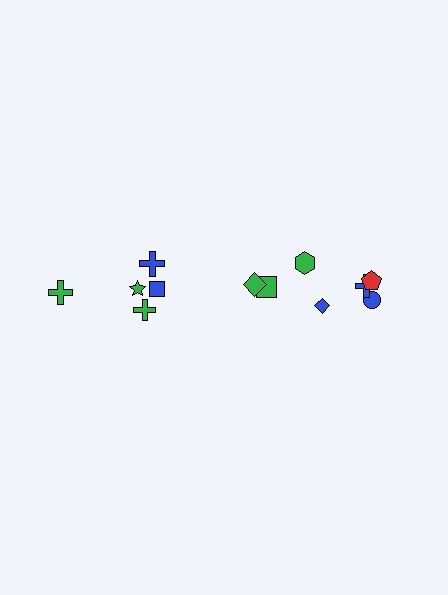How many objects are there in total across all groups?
There are 12 objects.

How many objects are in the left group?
There are 5 objects.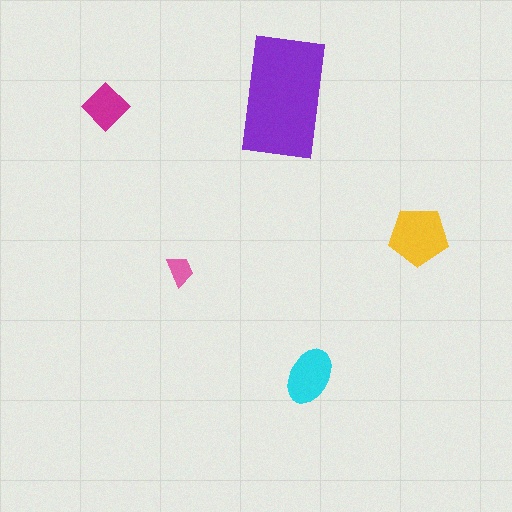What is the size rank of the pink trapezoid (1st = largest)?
5th.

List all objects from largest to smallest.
The purple rectangle, the yellow pentagon, the cyan ellipse, the magenta diamond, the pink trapezoid.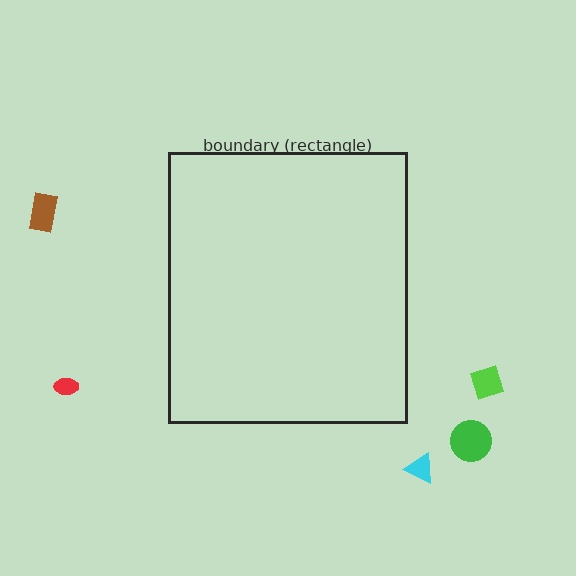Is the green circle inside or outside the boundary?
Outside.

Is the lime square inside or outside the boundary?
Outside.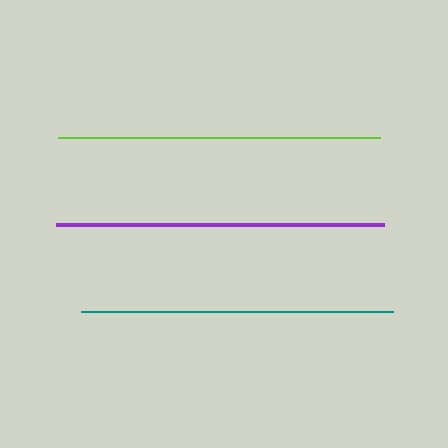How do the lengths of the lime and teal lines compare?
The lime and teal lines are approximately the same length.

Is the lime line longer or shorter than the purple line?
The purple line is longer than the lime line.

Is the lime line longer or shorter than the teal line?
The lime line is longer than the teal line.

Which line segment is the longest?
The purple line is the longest at approximately 328 pixels.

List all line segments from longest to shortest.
From longest to shortest: purple, lime, teal.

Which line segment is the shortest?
The teal line is the shortest at approximately 312 pixels.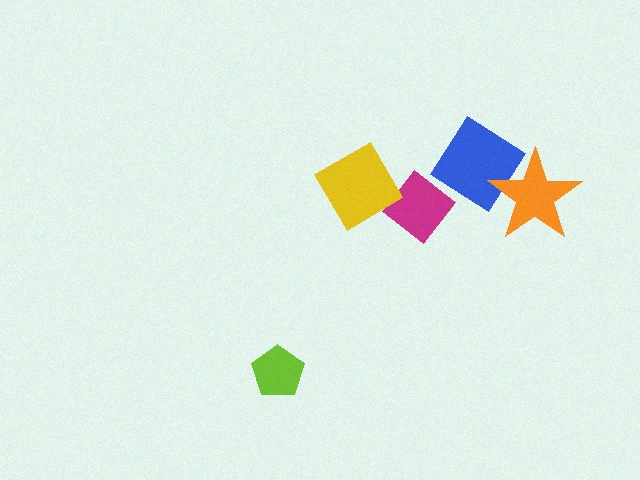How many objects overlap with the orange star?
1 object overlaps with the orange star.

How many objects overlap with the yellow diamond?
0 objects overlap with the yellow diamond.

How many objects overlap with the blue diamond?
1 object overlaps with the blue diamond.